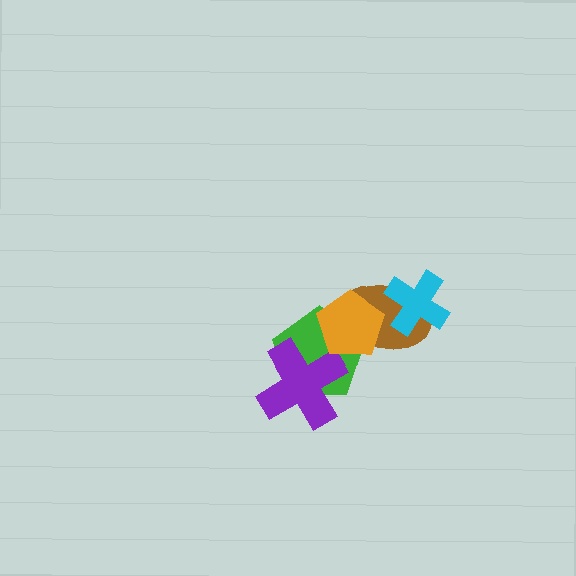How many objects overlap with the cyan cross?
1 object overlaps with the cyan cross.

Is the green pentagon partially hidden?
Yes, it is partially covered by another shape.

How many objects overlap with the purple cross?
1 object overlaps with the purple cross.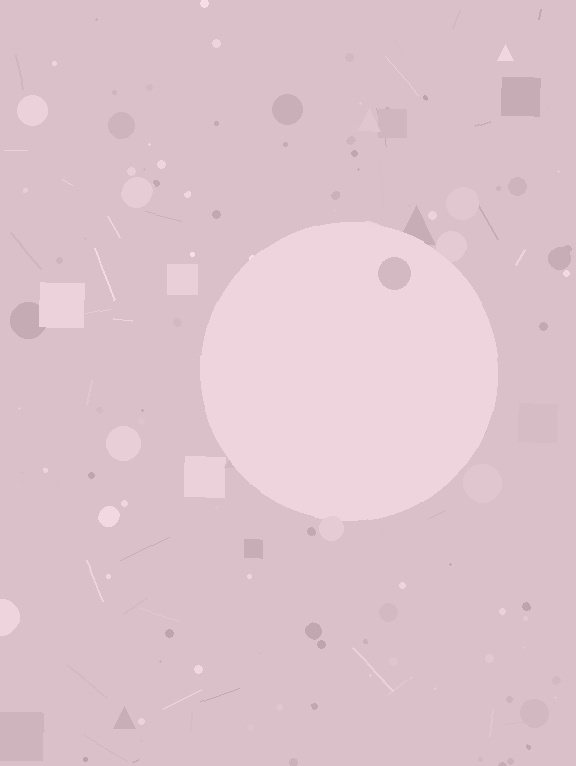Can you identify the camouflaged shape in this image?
The camouflaged shape is a circle.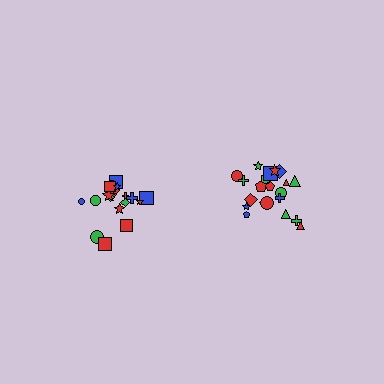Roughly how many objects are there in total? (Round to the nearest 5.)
Roughly 40 objects in total.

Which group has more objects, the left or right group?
The right group.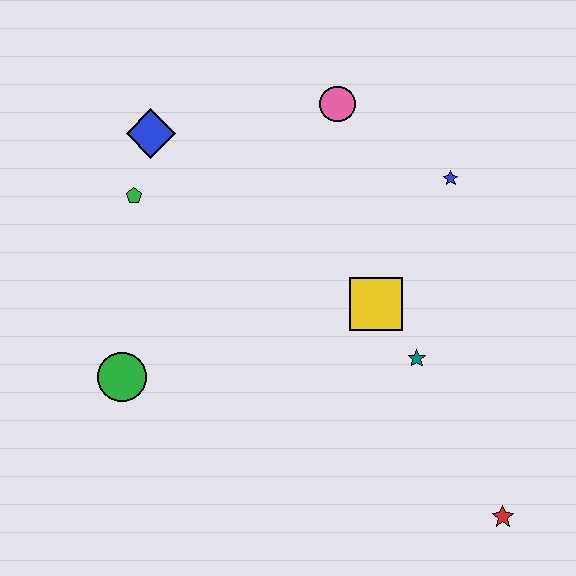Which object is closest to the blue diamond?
The green pentagon is closest to the blue diamond.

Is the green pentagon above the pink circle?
No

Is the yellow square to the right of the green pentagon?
Yes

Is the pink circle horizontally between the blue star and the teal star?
No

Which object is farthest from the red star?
The blue diamond is farthest from the red star.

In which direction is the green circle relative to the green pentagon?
The green circle is below the green pentagon.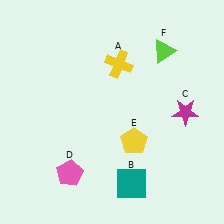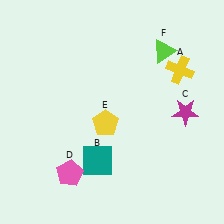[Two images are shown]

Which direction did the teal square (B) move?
The teal square (B) moved left.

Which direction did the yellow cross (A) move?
The yellow cross (A) moved right.